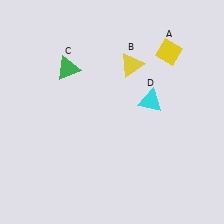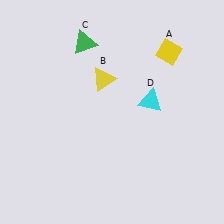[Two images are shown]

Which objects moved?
The objects that moved are: the yellow triangle (B), the green triangle (C).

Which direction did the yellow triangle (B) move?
The yellow triangle (B) moved left.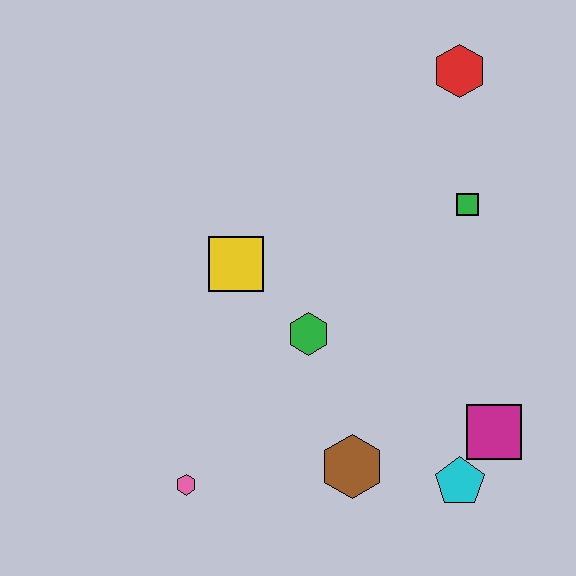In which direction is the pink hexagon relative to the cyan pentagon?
The pink hexagon is to the left of the cyan pentagon.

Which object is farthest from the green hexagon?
The red hexagon is farthest from the green hexagon.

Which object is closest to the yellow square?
The green hexagon is closest to the yellow square.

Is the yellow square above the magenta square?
Yes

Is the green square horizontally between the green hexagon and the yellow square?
No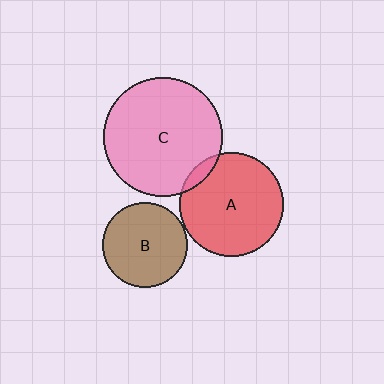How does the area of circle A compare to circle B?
Approximately 1.5 times.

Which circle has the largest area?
Circle C (pink).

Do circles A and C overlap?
Yes.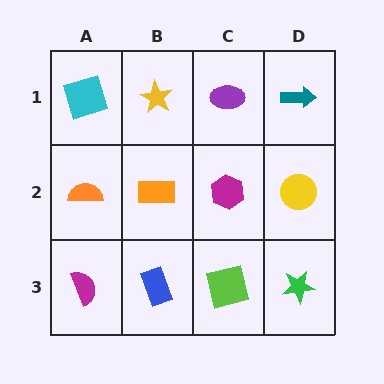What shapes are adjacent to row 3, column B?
An orange rectangle (row 2, column B), a magenta semicircle (row 3, column A), a lime square (row 3, column C).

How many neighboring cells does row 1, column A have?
2.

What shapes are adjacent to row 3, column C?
A magenta hexagon (row 2, column C), a blue rectangle (row 3, column B), a green star (row 3, column D).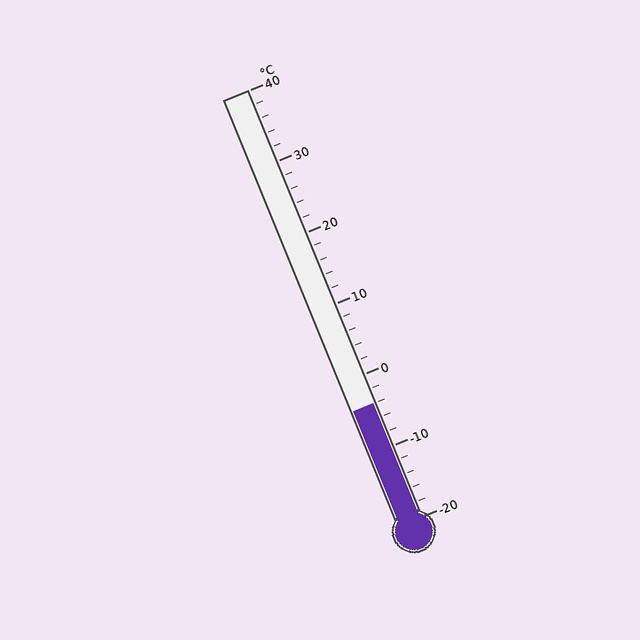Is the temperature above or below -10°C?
The temperature is above -10°C.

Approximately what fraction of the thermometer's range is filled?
The thermometer is filled to approximately 25% of its range.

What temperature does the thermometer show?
The thermometer shows approximately -4°C.